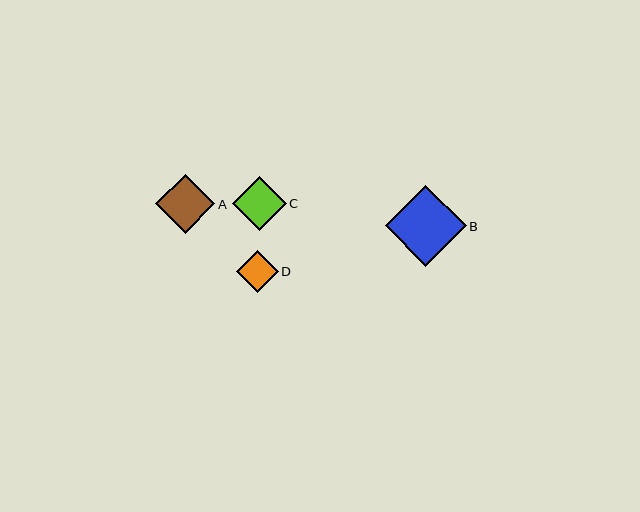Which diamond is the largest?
Diamond B is the largest with a size of approximately 81 pixels.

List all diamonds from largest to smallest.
From largest to smallest: B, A, C, D.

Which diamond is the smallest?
Diamond D is the smallest with a size of approximately 42 pixels.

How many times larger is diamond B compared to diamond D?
Diamond B is approximately 1.9 times the size of diamond D.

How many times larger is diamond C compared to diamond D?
Diamond C is approximately 1.3 times the size of diamond D.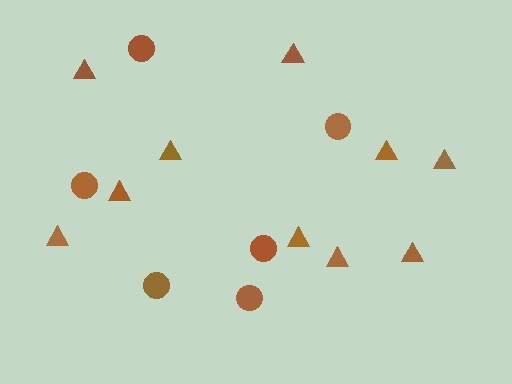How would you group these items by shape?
There are 2 groups: one group of triangles (10) and one group of circles (6).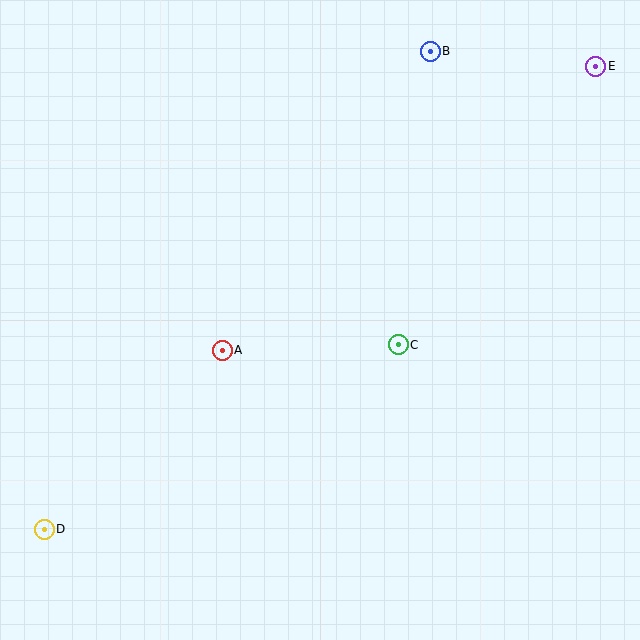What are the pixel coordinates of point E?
Point E is at (596, 66).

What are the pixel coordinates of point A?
Point A is at (222, 350).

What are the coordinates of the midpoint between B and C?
The midpoint between B and C is at (414, 198).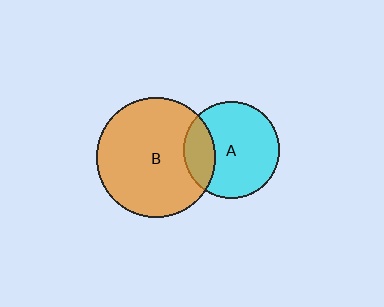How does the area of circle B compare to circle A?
Approximately 1.5 times.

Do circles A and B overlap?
Yes.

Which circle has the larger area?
Circle B (orange).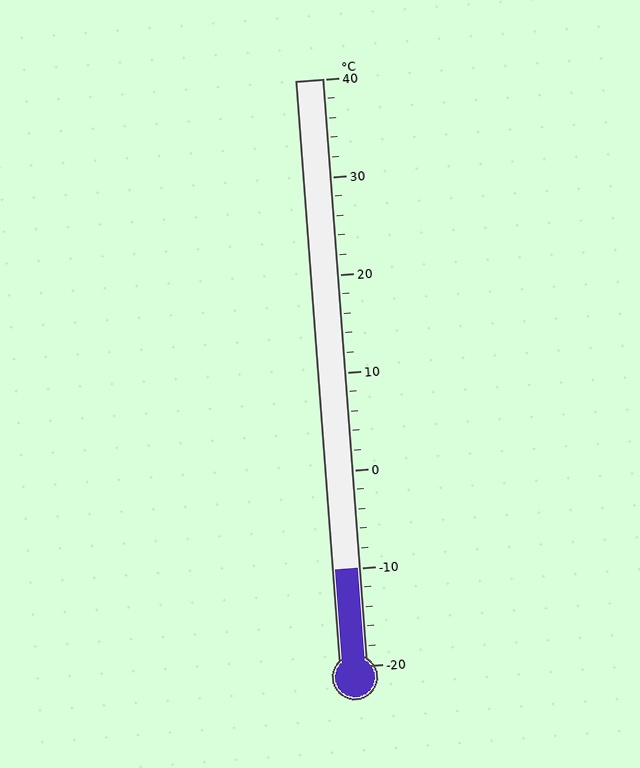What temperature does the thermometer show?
The thermometer shows approximately -10°C.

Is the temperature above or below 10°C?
The temperature is below 10°C.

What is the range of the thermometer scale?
The thermometer scale ranges from -20°C to 40°C.